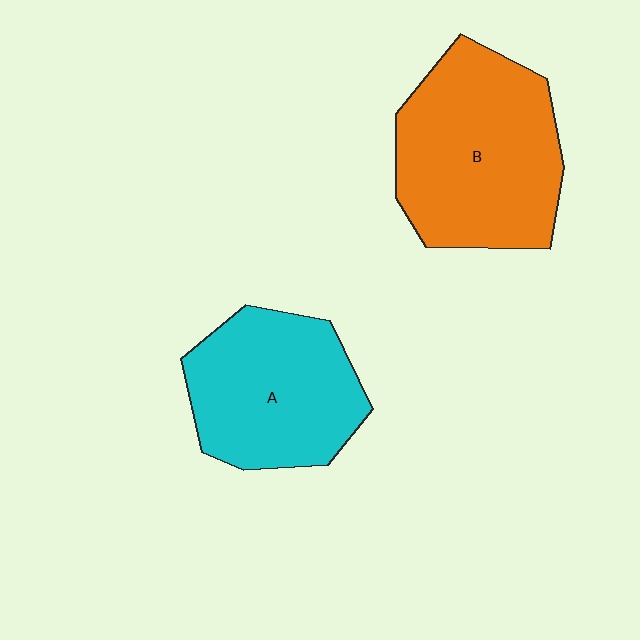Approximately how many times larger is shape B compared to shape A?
Approximately 1.2 times.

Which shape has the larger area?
Shape B (orange).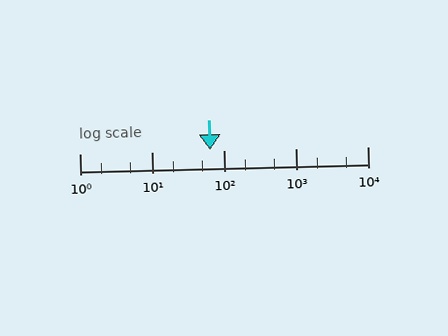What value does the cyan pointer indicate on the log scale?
The pointer indicates approximately 64.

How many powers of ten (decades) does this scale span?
The scale spans 4 decades, from 1 to 10000.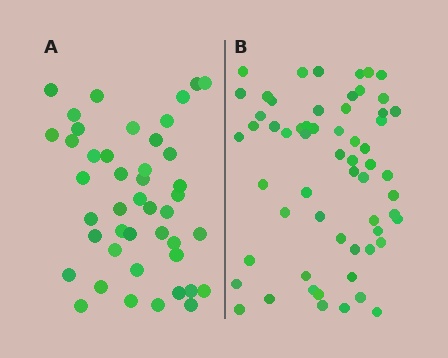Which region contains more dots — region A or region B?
Region B (the right region) has more dots.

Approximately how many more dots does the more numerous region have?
Region B has approximately 15 more dots than region A.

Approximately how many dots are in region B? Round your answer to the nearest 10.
About 60 dots.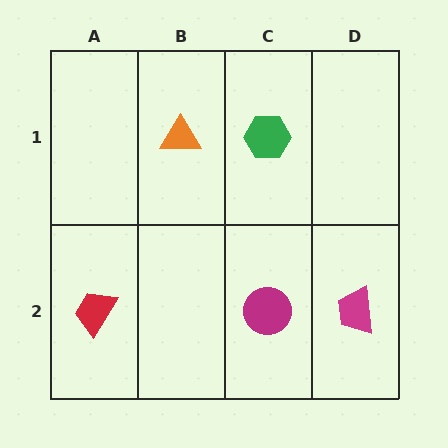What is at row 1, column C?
A green hexagon.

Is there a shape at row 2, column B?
No, that cell is empty.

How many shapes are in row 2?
3 shapes.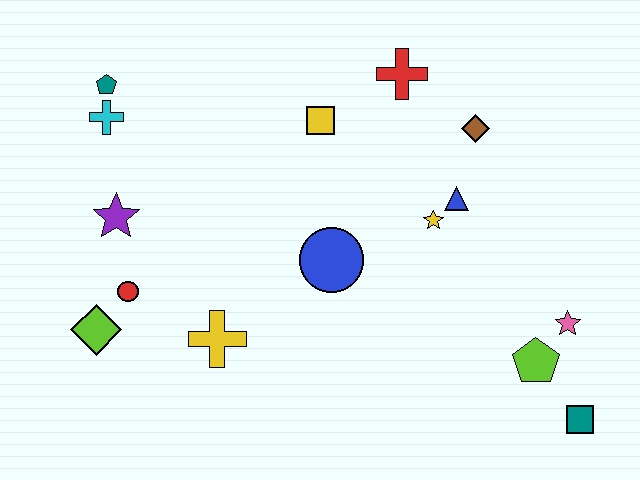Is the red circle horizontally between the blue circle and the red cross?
No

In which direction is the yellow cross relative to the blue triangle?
The yellow cross is to the left of the blue triangle.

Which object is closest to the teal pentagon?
The cyan cross is closest to the teal pentagon.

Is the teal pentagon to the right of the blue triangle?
No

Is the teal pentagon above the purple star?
Yes